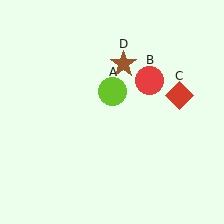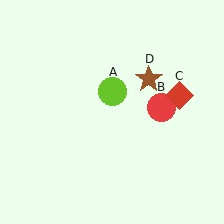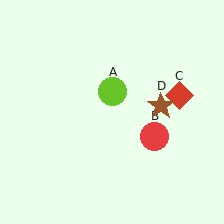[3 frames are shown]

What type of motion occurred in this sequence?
The red circle (object B), brown star (object D) rotated clockwise around the center of the scene.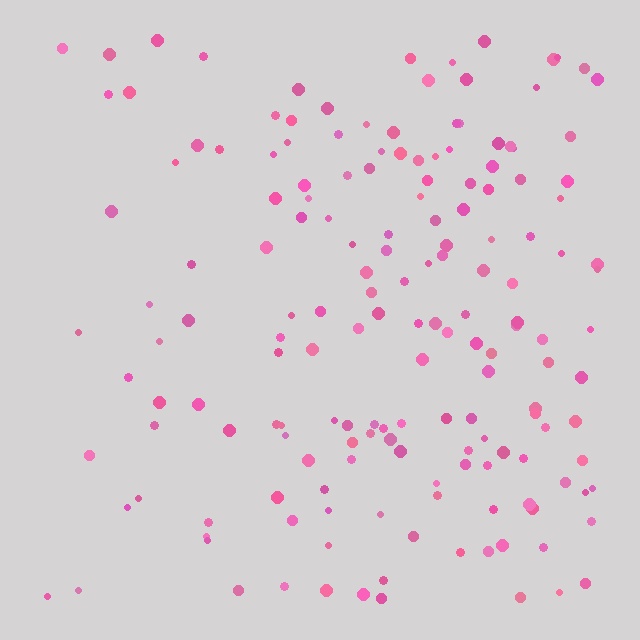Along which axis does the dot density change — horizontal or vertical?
Horizontal.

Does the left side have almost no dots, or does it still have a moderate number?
Still a moderate number, just noticeably fewer than the right.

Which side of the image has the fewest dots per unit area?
The left.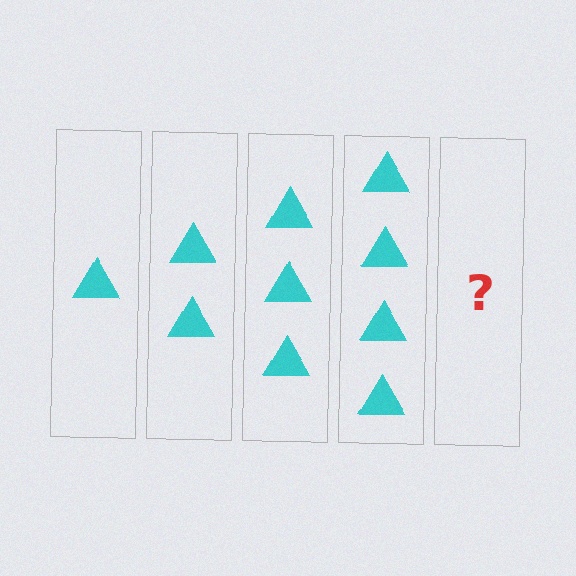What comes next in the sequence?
The next element should be 5 triangles.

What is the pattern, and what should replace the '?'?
The pattern is that each step adds one more triangle. The '?' should be 5 triangles.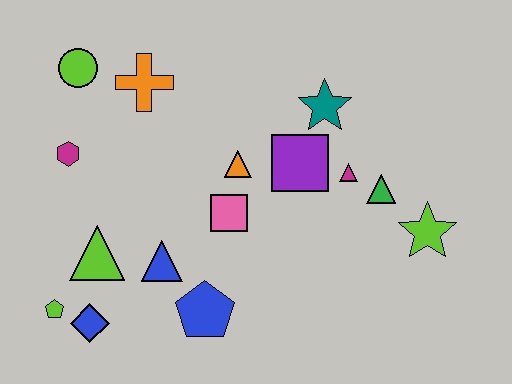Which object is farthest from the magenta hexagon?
The lime star is farthest from the magenta hexagon.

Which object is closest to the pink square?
The orange triangle is closest to the pink square.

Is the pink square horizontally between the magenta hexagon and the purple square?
Yes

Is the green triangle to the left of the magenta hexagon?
No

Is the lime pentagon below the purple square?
Yes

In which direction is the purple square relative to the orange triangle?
The purple square is to the right of the orange triangle.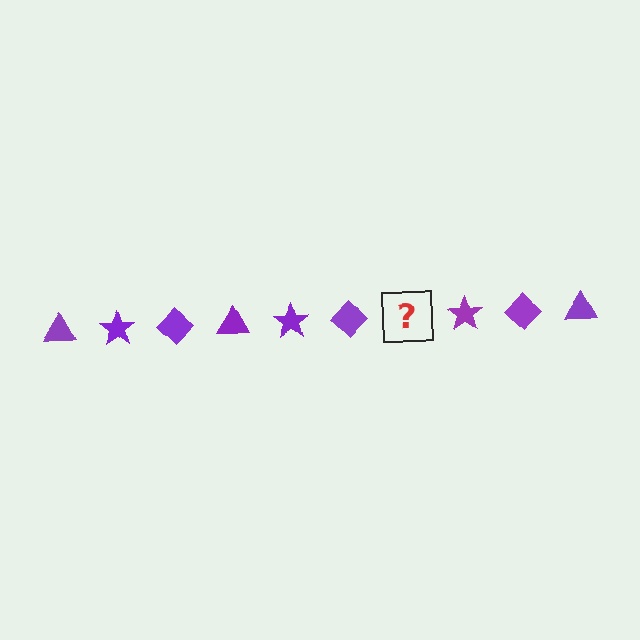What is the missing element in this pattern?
The missing element is a purple triangle.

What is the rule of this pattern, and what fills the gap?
The rule is that the pattern cycles through triangle, star, diamond shapes in purple. The gap should be filled with a purple triangle.